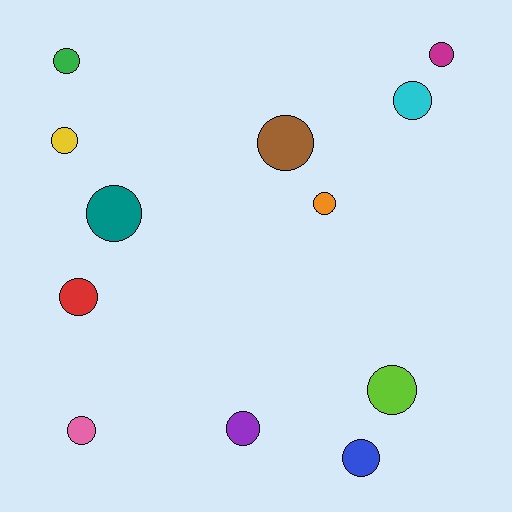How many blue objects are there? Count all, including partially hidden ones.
There is 1 blue object.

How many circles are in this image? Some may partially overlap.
There are 12 circles.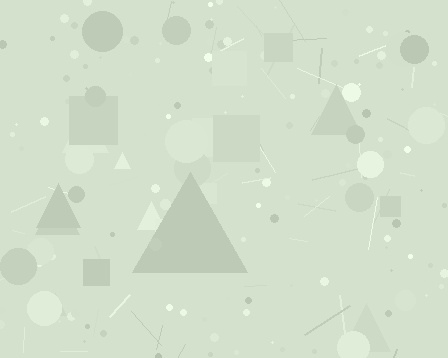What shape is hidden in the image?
A triangle is hidden in the image.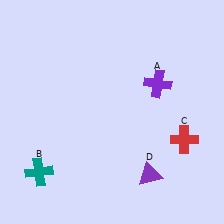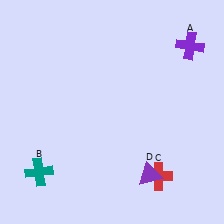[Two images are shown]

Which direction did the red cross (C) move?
The red cross (C) moved down.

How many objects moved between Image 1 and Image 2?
2 objects moved between the two images.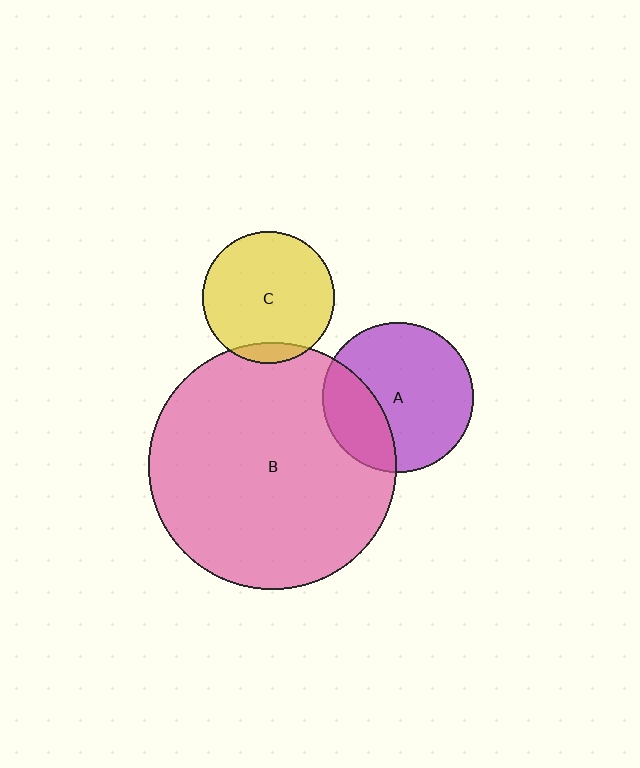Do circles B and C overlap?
Yes.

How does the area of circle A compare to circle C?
Approximately 1.3 times.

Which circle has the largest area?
Circle B (pink).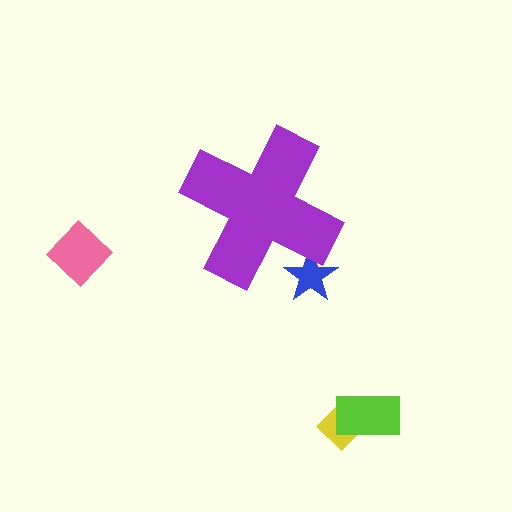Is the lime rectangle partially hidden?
No, the lime rectangle is fully visible.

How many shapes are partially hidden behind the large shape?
1 shape is partially hidden.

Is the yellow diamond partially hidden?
No, the yellow diamond is fully visible.